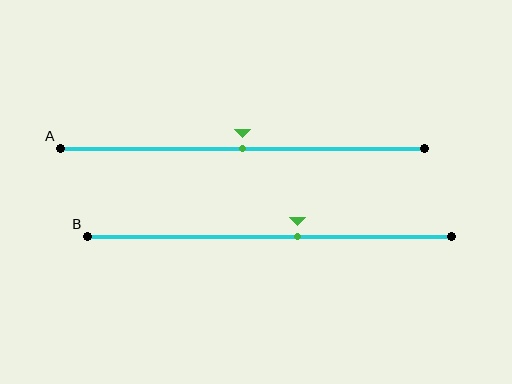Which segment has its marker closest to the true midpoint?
Segment A has its marker closest to the true midpoint.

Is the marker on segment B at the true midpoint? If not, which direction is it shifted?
No, the marker on segment B is shifted to the right by about 8% of the segment length.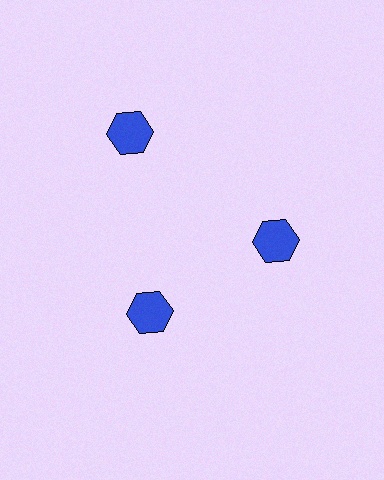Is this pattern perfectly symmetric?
No. The 3 blue hexagons are arranged in a ring, but one element near the 11 o'clock position is pushed outward from the center, breaking the 3-fold rotational symmetry.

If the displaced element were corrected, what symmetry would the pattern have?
It would have 3-fold rotational symmetry — the pattern would map onto itself every 120 degrees.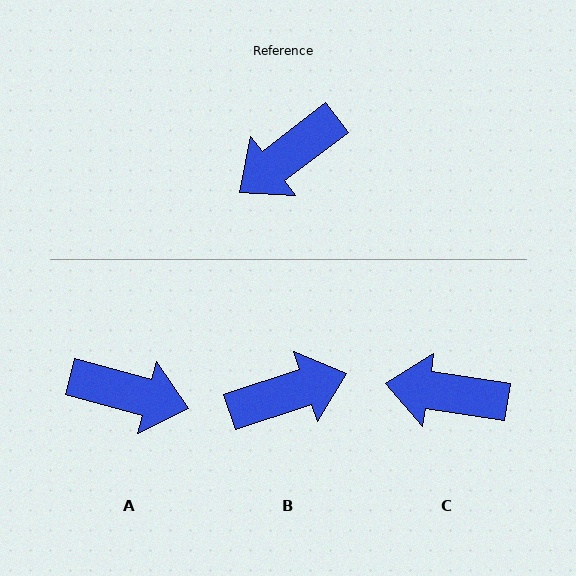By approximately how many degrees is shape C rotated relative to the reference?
Approximately 46 degrees clockwise.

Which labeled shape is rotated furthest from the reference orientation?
B, about 161 degrees away.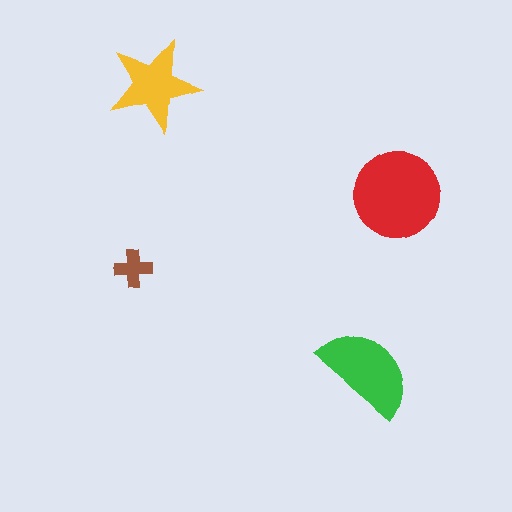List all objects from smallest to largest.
The brown cross, the yellow star, the green semicircle, the red circle.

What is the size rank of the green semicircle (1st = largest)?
2nd.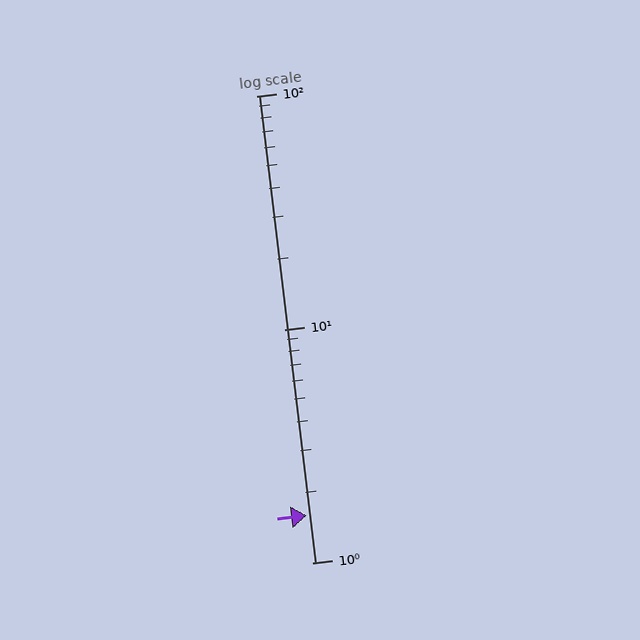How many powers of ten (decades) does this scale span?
The scale spans 2 decades, from 1 to 100.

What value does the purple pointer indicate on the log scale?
The pointer indicates approximately 1.6.